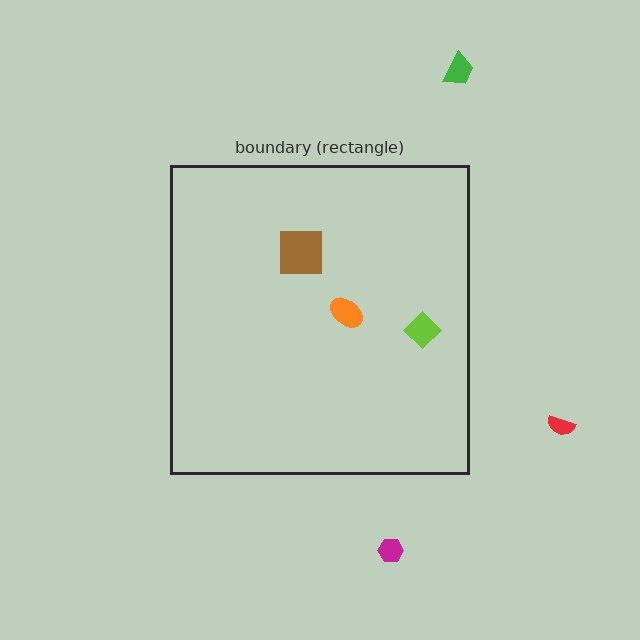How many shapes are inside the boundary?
3 inside, 3 outside.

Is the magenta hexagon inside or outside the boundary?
Outside.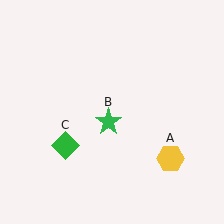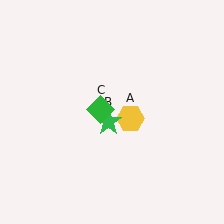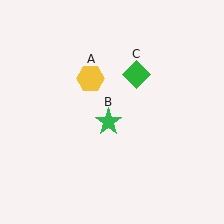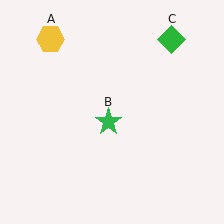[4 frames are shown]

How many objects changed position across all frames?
2 objects changed position: yellow hexagon (object A), green diamond (object C).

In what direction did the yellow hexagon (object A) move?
The yellow hexagon (object A) moved up and to the left.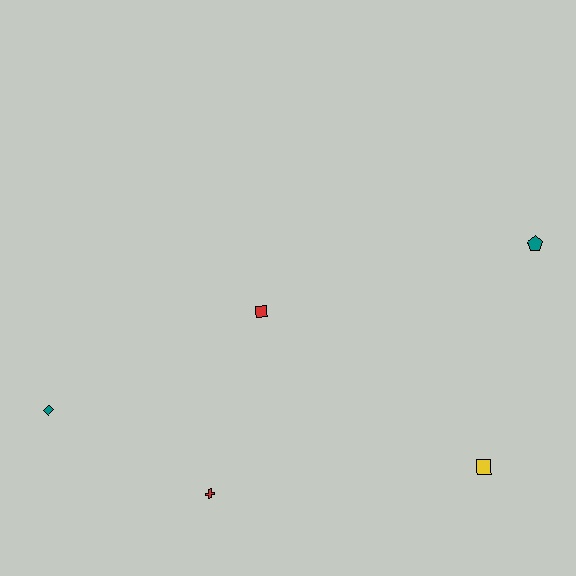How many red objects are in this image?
There are 2 red objects.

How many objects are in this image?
There are 5 objects.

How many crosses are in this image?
There is 1 cross.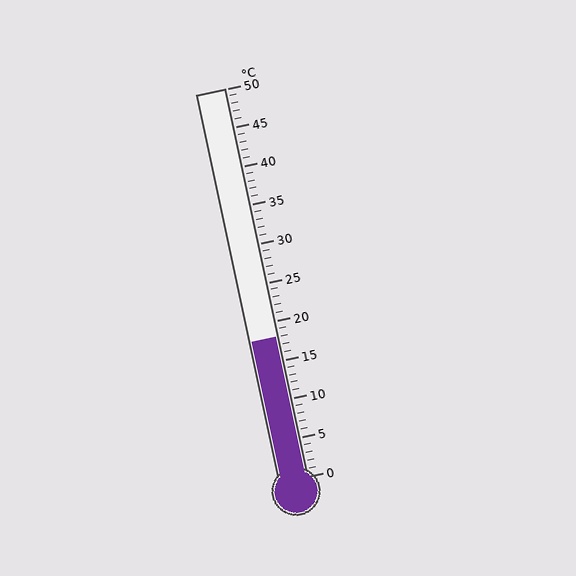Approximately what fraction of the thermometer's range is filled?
The thermometer is filled to approximately 35% of its range.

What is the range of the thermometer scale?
The thermometer scale ranges from 0°C to 50°C.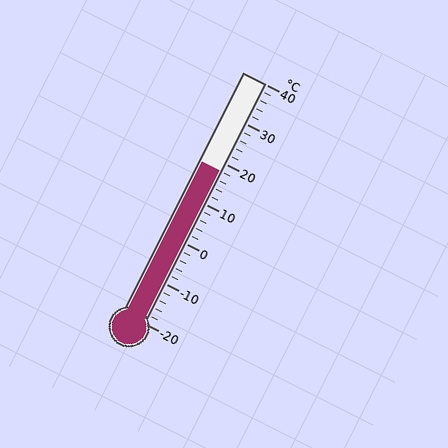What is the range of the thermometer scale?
The thermometer scale ranges from -20°C to 40°C.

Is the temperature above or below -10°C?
The temperature is above -10°C.